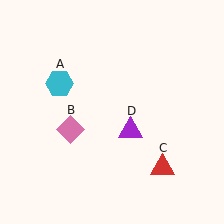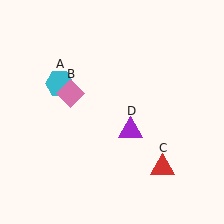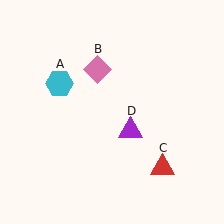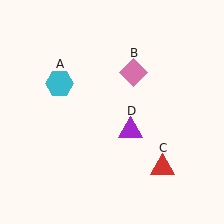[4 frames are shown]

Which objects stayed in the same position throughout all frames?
Cyan hexagon (object A) and red triangle (object C) and purple triangle (object D) remained stationary.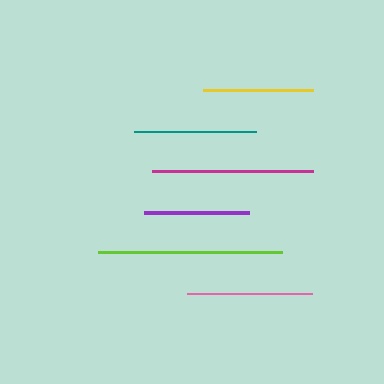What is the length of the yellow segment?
The yellow segment is approximately 110 pixels long.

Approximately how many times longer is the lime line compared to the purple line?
The lime line is approximately 1.8 times the length of the purple line.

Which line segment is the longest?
The lime line is the longest at approximately 185 pixels.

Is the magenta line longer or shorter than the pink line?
The magenta line is longer than the pink line.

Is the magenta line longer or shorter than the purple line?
The magenta line is longer than the purple line.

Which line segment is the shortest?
The purple line is the shortest at approximately 105 pixels.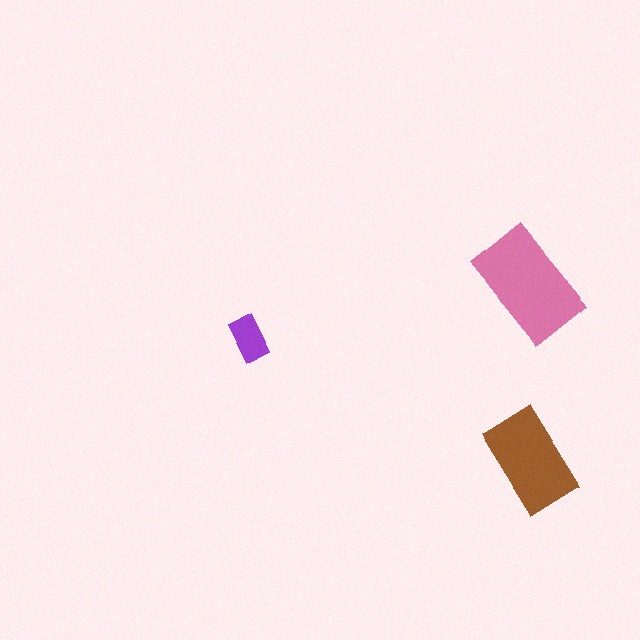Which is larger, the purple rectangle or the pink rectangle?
The pink one.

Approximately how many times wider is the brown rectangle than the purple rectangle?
About 2 times wider.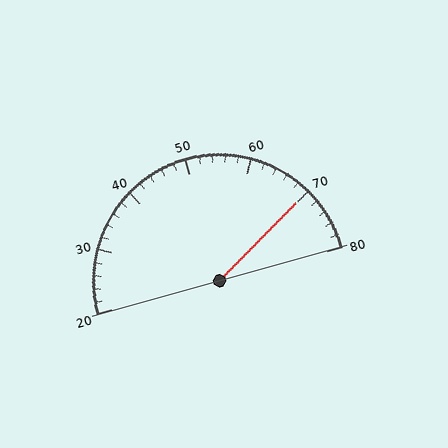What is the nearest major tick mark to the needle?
The nearest major tick mark is 70.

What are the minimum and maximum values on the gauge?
The gauge ranges from 20 to 80.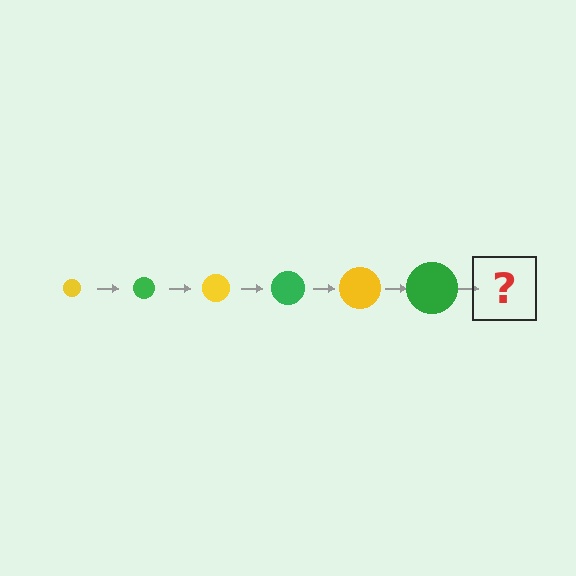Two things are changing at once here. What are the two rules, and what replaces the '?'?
The two rules are that the circle grows larger each step and the color cycles through yellow and green. The '?' should be a yellow circle, larger than the previous one.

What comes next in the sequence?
The next element should be a yellow circle, larger than the previous one.